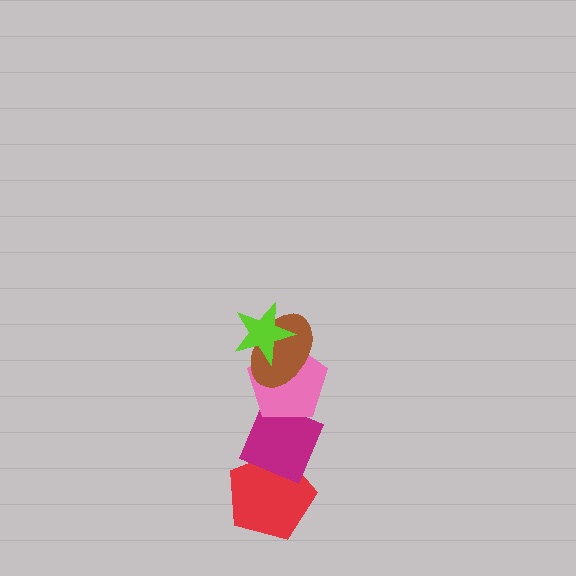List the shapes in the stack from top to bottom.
From top to bottom: the lime star, the brown ellipse, the pink pentagon, the magenta diamond, the red pentagon.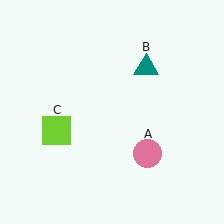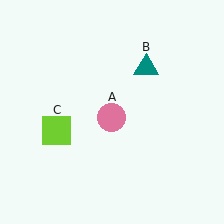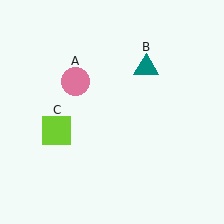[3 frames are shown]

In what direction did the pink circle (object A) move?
The pink circle (object A) moved up and to the left.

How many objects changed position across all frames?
1 object changed position: pink circle (object A).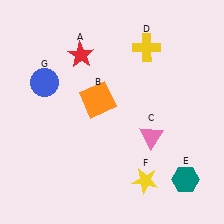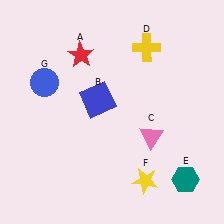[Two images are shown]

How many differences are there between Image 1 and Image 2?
There is 1 difference between the two images.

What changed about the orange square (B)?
In Image 1, B is orange. In Image 2, it changed to blue.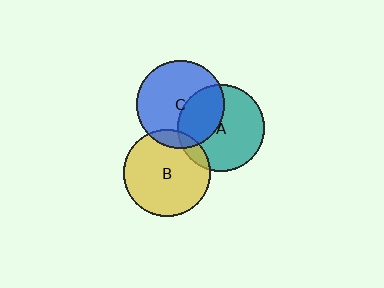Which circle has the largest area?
Circle C (blue).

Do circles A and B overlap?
Yes.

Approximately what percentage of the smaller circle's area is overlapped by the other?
Approximately 10%.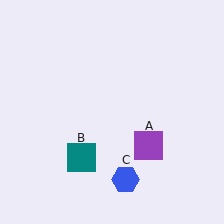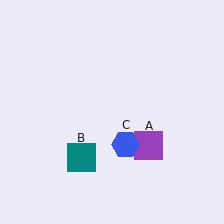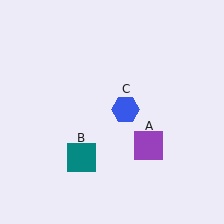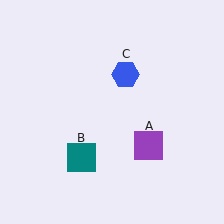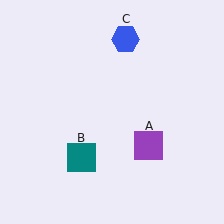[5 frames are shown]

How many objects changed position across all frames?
1 object changed position: blue hexagon (object C).